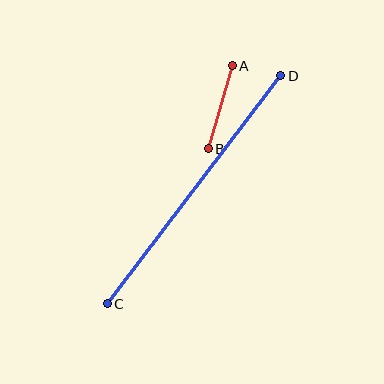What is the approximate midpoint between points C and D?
The midpoint is at approximately (194, 190) pixels.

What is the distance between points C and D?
The distance is approximately 286 pixels.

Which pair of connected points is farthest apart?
Points C and D are farthest apart.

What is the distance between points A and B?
The distance is approximately 86 pixels.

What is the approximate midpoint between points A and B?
The midpoint is at approximately (220, 107) pixels.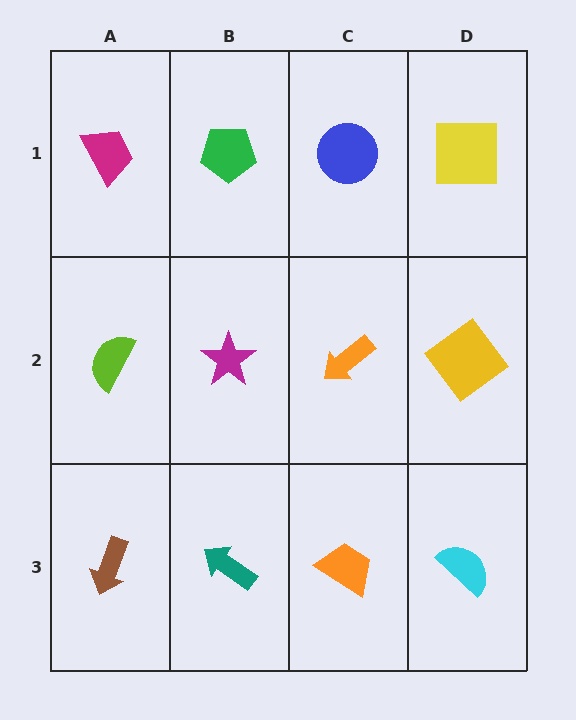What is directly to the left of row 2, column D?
An orange arrow.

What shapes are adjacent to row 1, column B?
A magenta star (row 2, column B), a magenta trapezoid (row 1, column A), a blue circle (row 1, column C).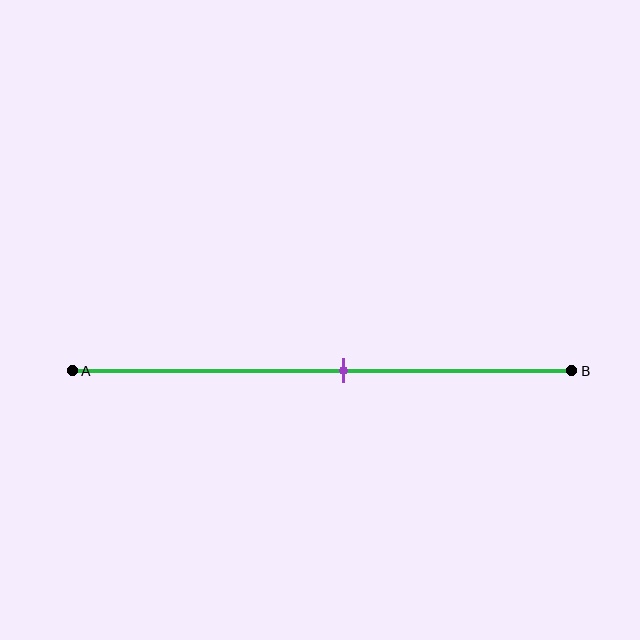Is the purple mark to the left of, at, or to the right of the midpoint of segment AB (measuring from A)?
The purple mark is to the right of the midpoint of segment AB.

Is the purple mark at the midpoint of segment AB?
No, the mark is at about 55% from A, not at the 50% midpoint.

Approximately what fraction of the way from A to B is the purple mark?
The purple mark is approximately 55% of the way from A to B.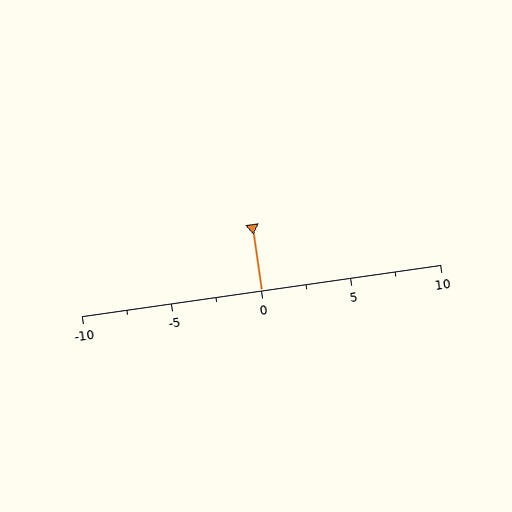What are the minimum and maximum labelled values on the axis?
The axis runs from -10 to 10.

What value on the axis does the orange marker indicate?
The marker indicates approximately 0.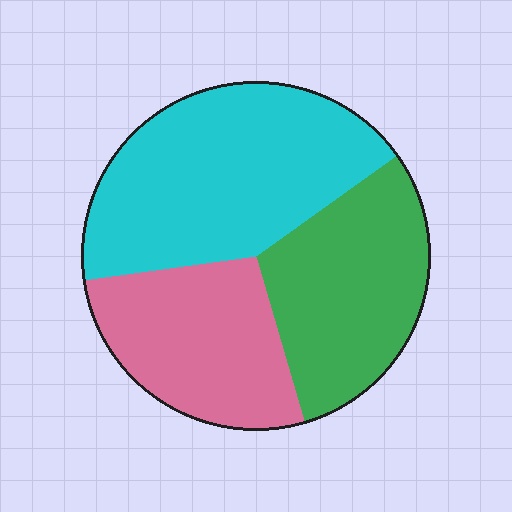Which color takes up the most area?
Cyan, at roughly 45%.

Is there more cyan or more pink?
Cyan.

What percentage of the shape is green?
Green covers roughly 30% of the shape.